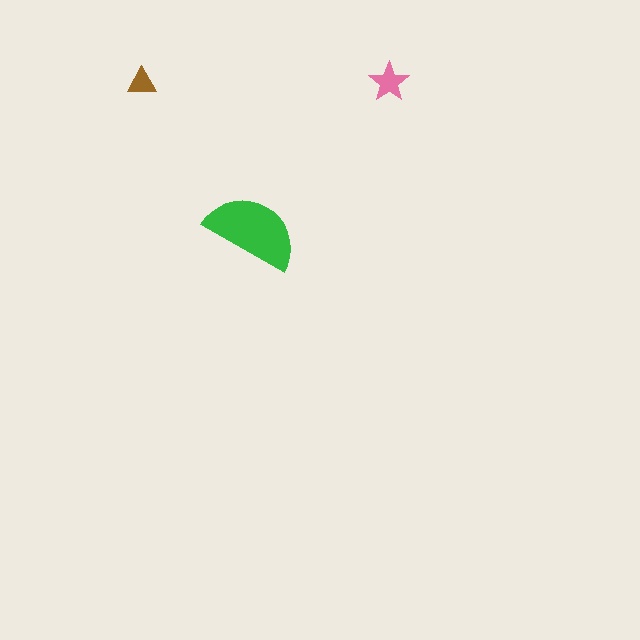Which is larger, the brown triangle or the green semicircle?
The green semicircle.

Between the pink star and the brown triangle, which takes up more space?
The pink star.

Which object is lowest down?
The green semicircle is bottommost.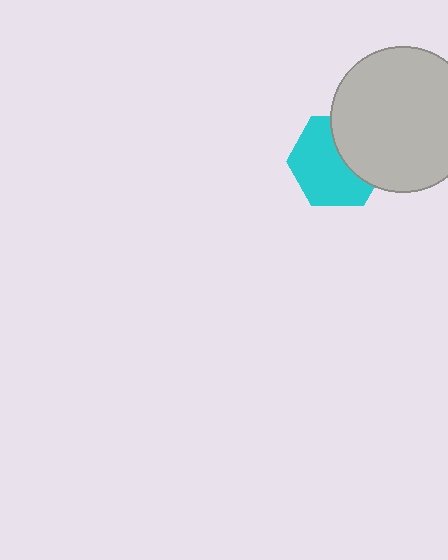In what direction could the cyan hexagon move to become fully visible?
The cyan hexagon could move left. That would shift it out from behind the light gray circle entirely.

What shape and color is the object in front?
The object in front is a light gray circle.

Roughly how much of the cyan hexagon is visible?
About half of it is visible (roughly 62%).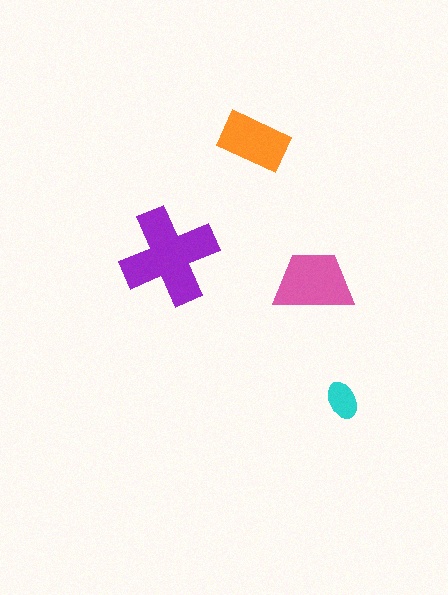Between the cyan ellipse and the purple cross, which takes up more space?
The purple cross.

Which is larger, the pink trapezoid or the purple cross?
The purple cross.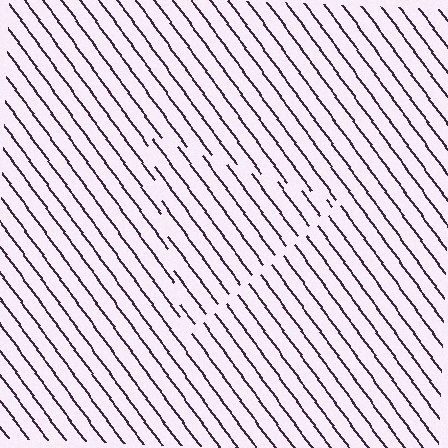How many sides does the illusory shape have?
3 sides — the line-ends trace a triangle.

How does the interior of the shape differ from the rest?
The interior of the shape contains the same grating, shifted by half a period — the contour is defined by the phase discontinuity where line-ends from the inner and outer gratings abut.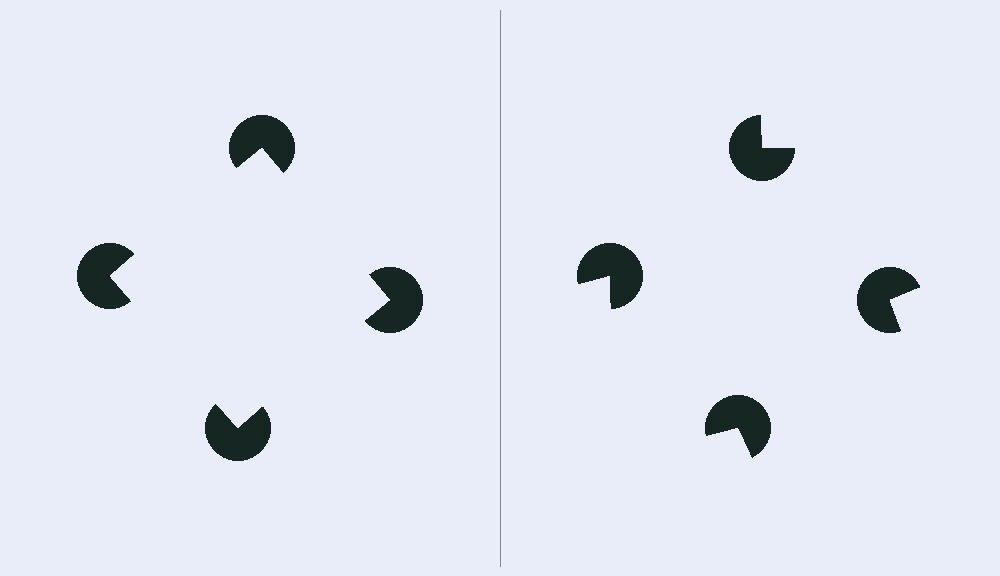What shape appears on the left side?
An illusory square.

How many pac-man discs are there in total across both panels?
8 — 4 on each side.